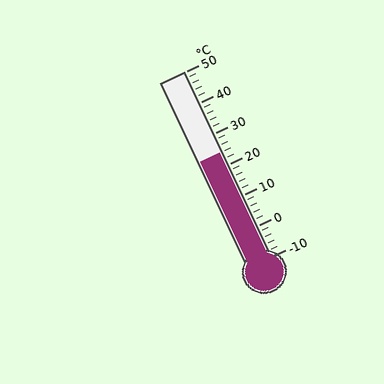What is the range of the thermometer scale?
The thermometer scale ranges from -10°C to 50°C.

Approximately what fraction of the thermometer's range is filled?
The thermometer is filled to approximately 55% of its range.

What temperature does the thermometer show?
The thermometer shows approximately 24°C.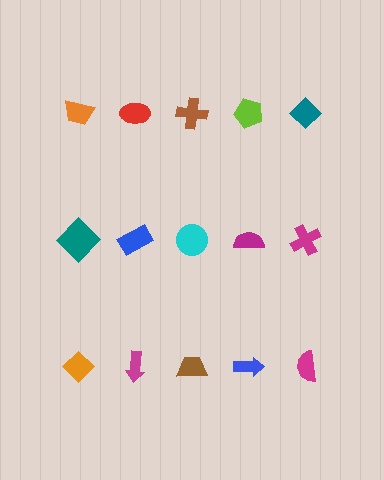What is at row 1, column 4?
A lime pentagon.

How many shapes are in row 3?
5 shapes.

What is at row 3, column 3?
A brown trapezoid.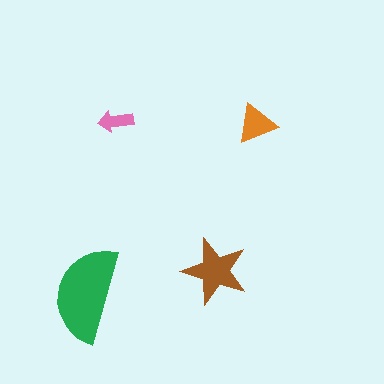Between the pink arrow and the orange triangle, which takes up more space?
The orange triangle.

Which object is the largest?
The green semicircle.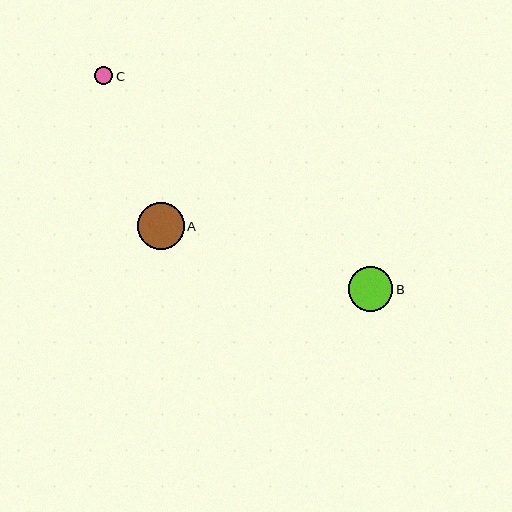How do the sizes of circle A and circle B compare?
Circle A and circle B are approximately the same size.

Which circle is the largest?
Circle A is the largest with a size of approximately 46 pixels.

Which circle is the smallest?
Circle C is the smallest with a size of approximately 18 pixels.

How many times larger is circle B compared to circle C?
Circle B is approximately 2.5 times the size of circle C.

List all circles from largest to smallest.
From largest to smallest: A, B, C.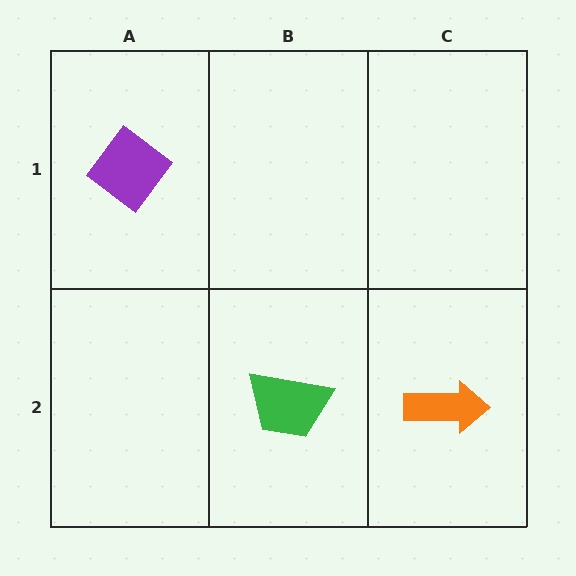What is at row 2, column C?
An orange arrow.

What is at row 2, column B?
A green trapezoid.